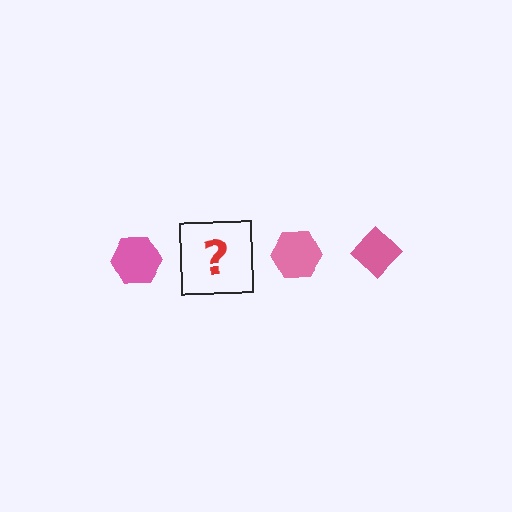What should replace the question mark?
The question mark should be replaced with a pink diamond.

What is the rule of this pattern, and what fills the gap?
The rule is that the pattern cycles through hexagon, diamond shapes in pink. The gap should be filled with a pink diamond.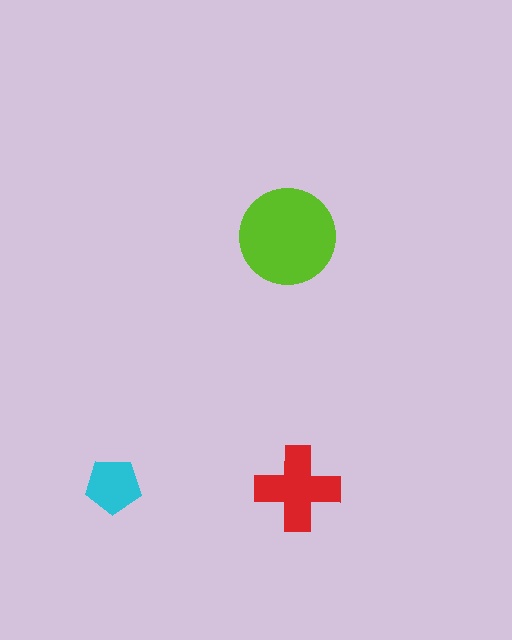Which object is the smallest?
The cyan pentagon.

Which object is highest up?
The lime circle is topmost.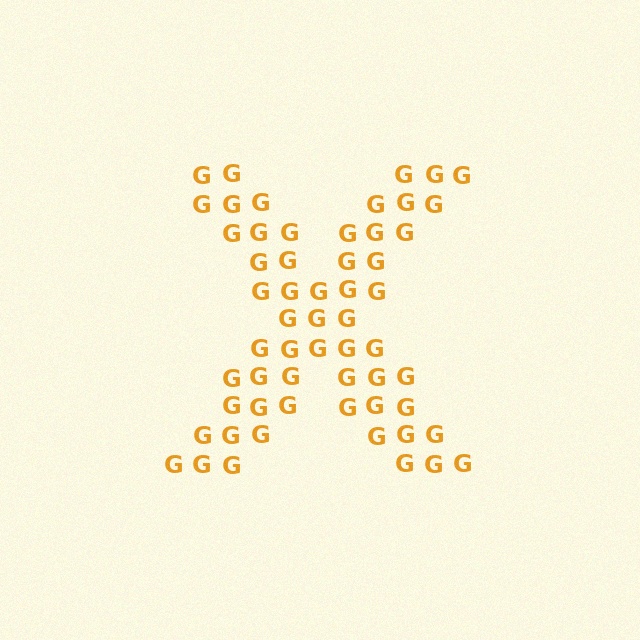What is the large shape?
The large shape is the letter X.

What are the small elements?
The small elements are letter G's.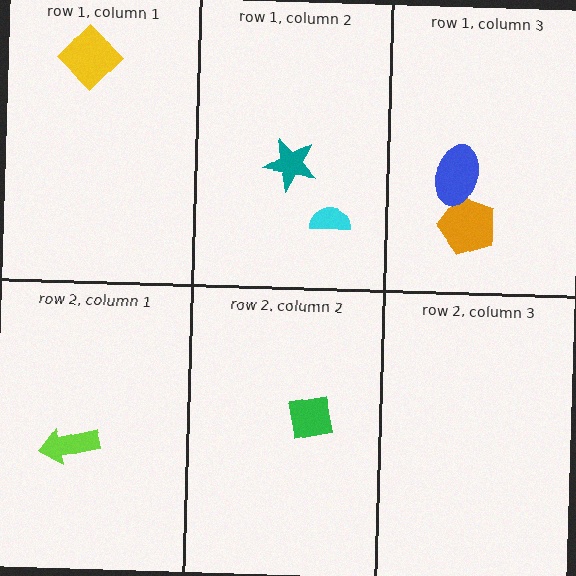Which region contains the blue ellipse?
The row 1, column 3 region.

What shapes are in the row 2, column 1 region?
The lime arrow.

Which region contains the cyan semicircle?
The row 1, column 2 region.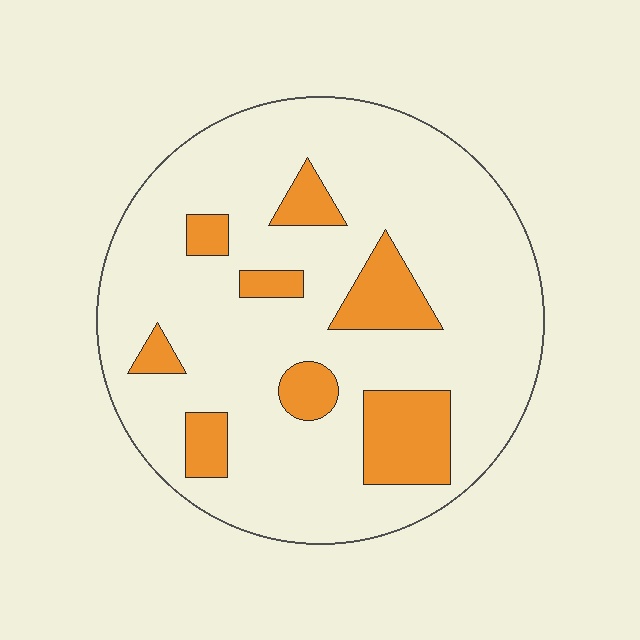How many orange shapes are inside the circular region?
8.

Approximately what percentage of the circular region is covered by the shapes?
Approximately 20%.